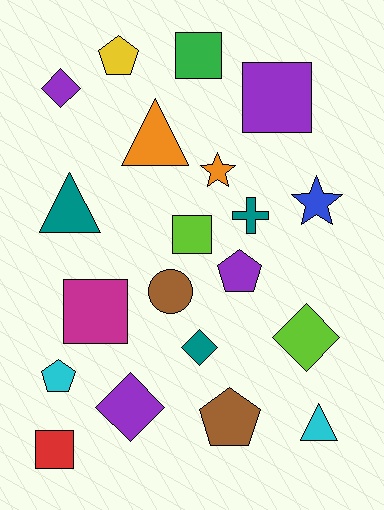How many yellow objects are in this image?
There is 1 yellow object.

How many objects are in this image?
There are 20 objects.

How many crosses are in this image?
There is 1 cross.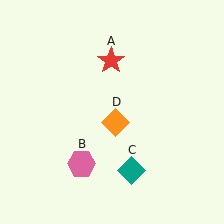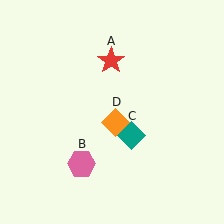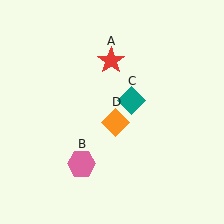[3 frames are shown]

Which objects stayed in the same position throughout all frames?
Red star (object A) and pink hexagon (object B) and orange diamond (object D) remained stationary.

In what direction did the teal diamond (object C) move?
The teal diamond (object C) moved up.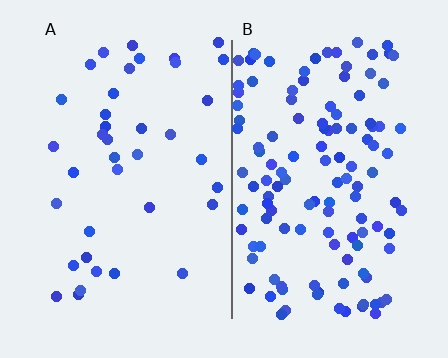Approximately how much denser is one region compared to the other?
Approximately 3.3× — region B over region A.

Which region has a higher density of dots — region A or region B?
B (the right).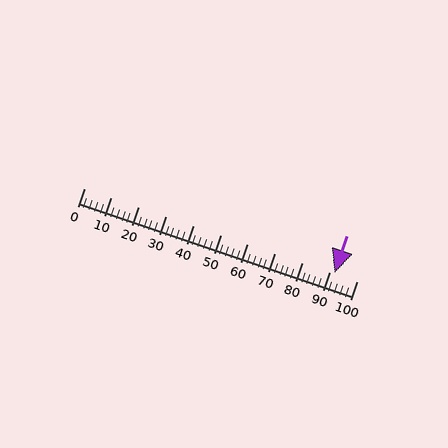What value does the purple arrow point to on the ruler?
The purple arrow points to approximately 92.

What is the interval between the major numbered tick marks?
The major tick marks are spaced 10 units apart.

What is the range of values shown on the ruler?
The ruler shows values from 0 to 100.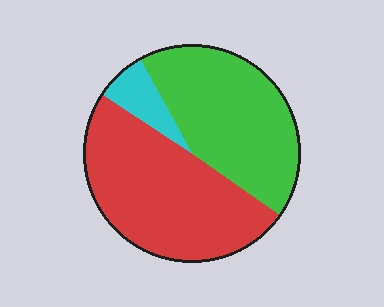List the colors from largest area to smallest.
From largest to smallest: red, green, cyan.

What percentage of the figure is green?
Green takes up about two fifths (2/5) of the figure.